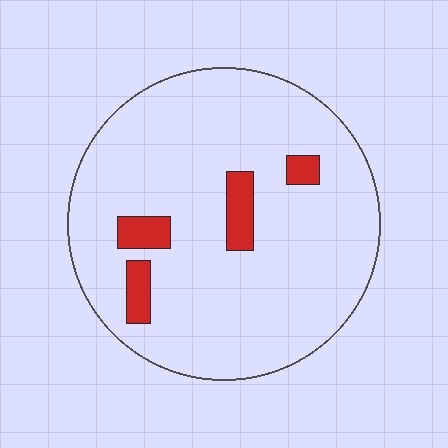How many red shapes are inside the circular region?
4.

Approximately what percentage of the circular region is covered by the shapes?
Approximately 10%.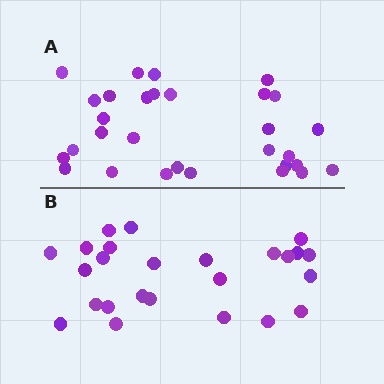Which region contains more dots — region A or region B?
Region A (the top region) has more dots.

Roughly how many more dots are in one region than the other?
Region A has about 5 more dots than region B.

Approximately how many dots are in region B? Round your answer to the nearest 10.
About 20 dots. (The exact count is 25, which rounds to 20.)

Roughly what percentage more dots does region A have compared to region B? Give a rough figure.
About 20% more.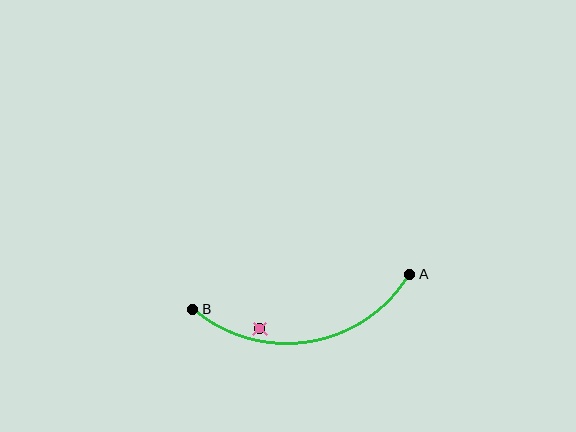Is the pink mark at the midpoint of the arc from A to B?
No — the pink mark does not lie on the arc at all. It sits slightly inside the curve.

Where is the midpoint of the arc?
The arc midpoint is the point on the curve farthest from the straight line joining A and B. It sits below that line.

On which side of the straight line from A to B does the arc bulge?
The arc bulges below the straight line connecting A and B.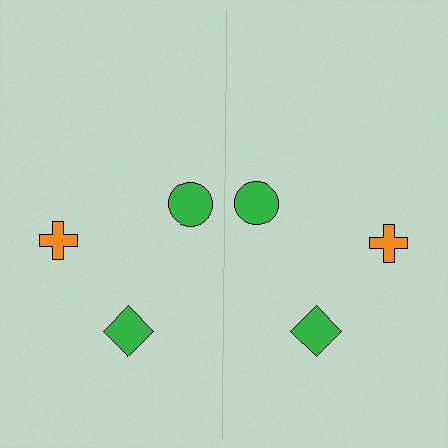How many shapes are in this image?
There are 6 shapes in this image.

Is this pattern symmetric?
Yes, this pattern has bilateral (reflection) symmetry.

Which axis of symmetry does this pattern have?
The pattern has a vertical axis of symmetry running through the center of the image.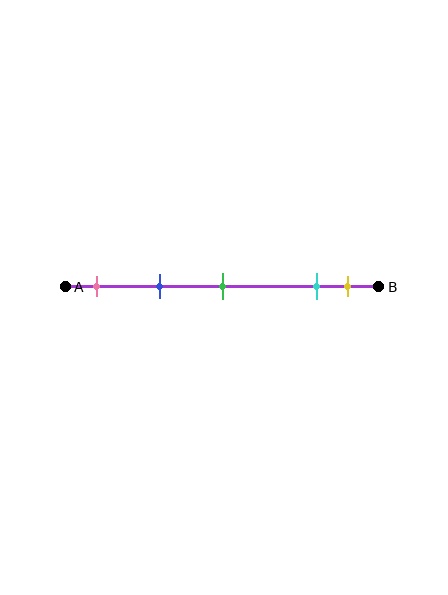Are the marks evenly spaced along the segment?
No, the marks are not evenly spaced.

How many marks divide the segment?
There are 5 marks dividing the segment.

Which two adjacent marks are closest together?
The cyan and yellow marks are the closest adjacent pair.